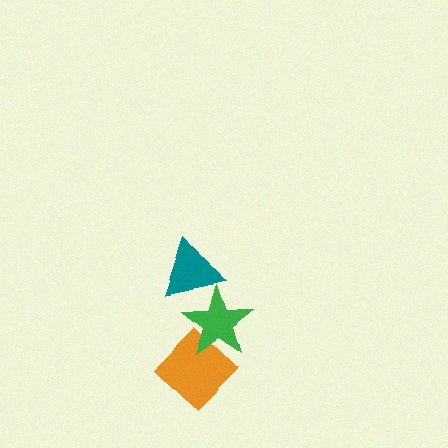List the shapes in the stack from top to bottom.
From top to bottom: the teal triangle, the green star, the orange diamond.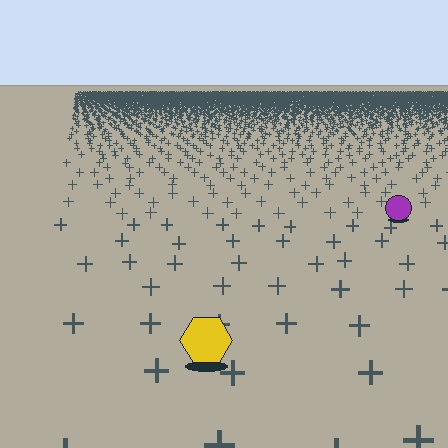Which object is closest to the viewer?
The yellow hexagon is closest. The texture marks near it are larger and more spread out.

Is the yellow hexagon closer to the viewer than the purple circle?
Yes. The yellow hexagon is closer — you can tell from the texture gradient: the ground texture is coarser near it.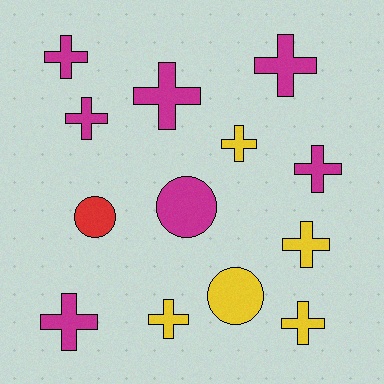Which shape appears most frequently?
Cross, with 10 objects.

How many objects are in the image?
There are 13 objects.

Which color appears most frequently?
Magenta, with 7 objects.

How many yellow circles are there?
There is 1 yellow circle.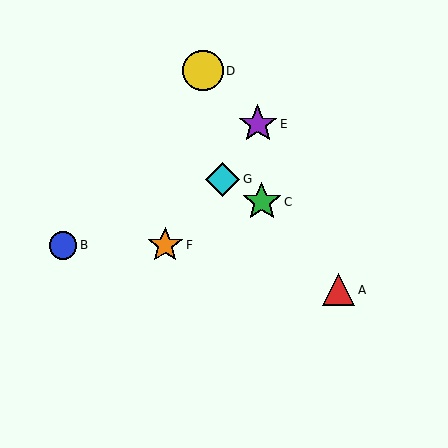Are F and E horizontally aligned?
No, F is at y≈245 and E is at y≈124.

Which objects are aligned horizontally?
Objects B, F are aligned horizontally.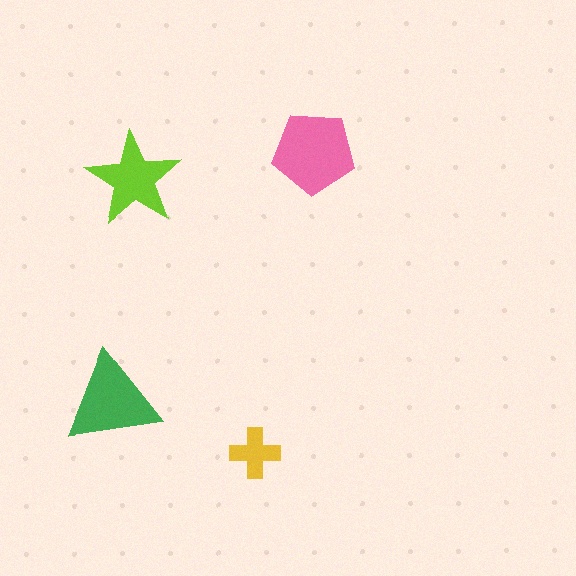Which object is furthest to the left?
The green triangle is leftmost.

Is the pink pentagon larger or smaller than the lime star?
Larger.